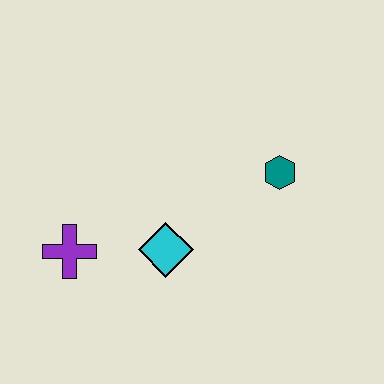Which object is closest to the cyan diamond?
The purple cross is closest to the cyan diamond.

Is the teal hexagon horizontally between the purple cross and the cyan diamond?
No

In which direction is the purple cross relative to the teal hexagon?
The purple cross is to the left of the teal hexagon.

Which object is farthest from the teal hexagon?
The purple cross is farthest from the teal hexagon.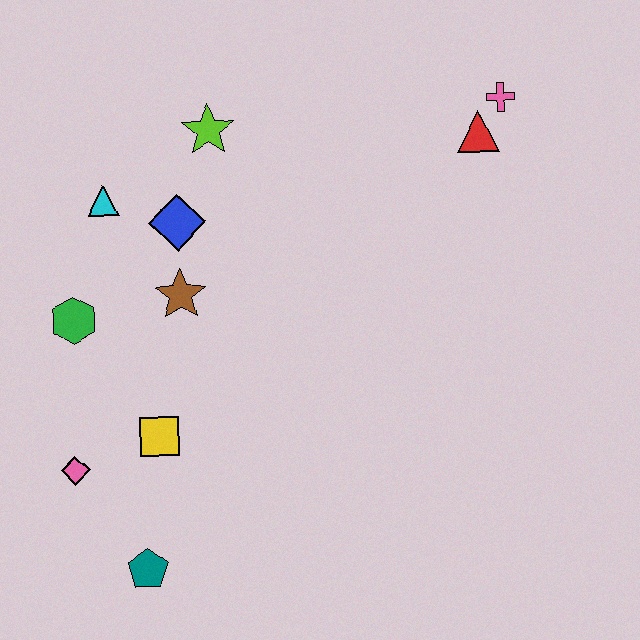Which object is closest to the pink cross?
The red triangle is closest to the pink cross.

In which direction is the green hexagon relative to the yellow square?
The green hexagon is above the yellow square.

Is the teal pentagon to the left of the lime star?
Yes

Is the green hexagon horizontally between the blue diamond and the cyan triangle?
No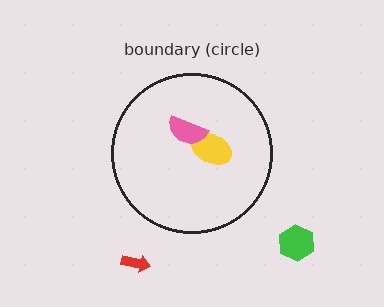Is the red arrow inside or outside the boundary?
Outside.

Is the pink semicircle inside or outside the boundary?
Inside.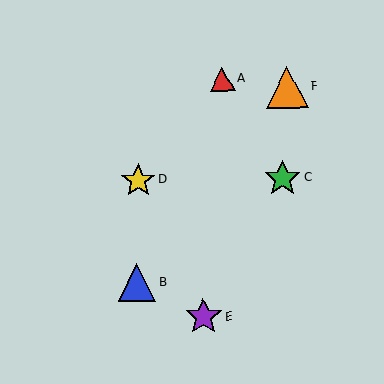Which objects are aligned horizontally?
Objects C, D are aligned horizontally.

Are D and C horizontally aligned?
Yes, both are at y≈180.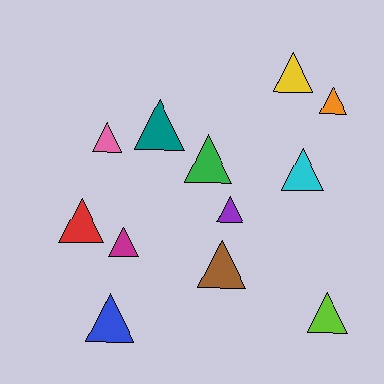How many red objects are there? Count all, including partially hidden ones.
There is 1 red object.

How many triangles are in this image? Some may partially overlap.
There are 12 triangles.